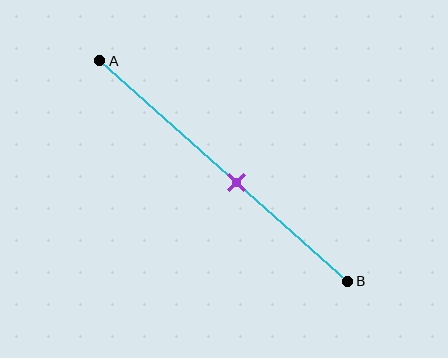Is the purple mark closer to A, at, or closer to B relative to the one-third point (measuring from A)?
The purple mark is closer to point B than the one-third point of segment AB.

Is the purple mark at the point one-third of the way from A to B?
No, the mark is at about 55% from A, not at the 33% one-third point.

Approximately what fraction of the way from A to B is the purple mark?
The purple mark is approximately 55% of the way from A to B.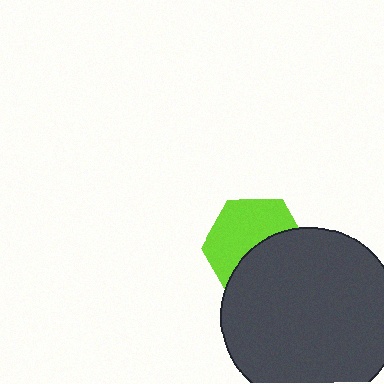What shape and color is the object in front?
The object in front is a dark gray circle.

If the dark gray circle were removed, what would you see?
You would see the complete lime hexagon.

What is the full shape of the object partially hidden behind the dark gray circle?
The partially hidden object is a lime hexagon.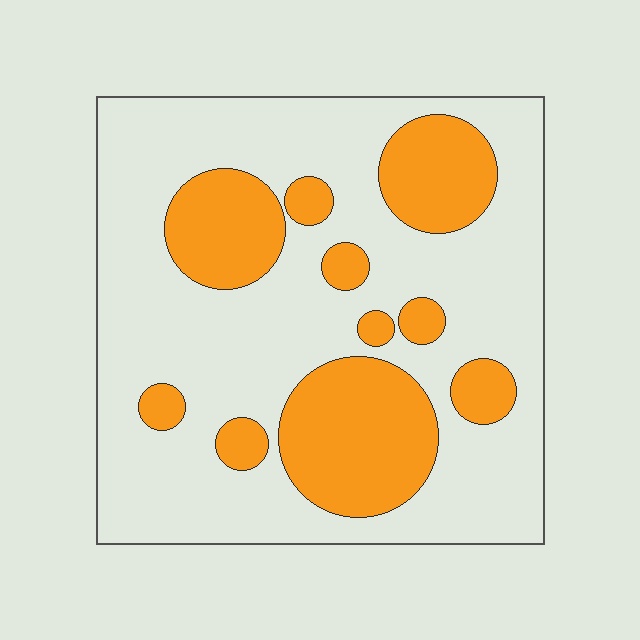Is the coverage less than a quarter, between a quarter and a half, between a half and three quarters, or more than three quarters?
Between a quarter and a half.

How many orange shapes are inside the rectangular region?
10.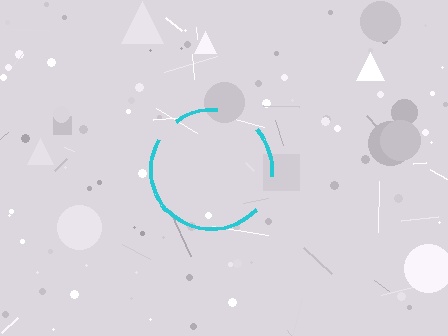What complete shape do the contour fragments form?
The contour fragments form a circle.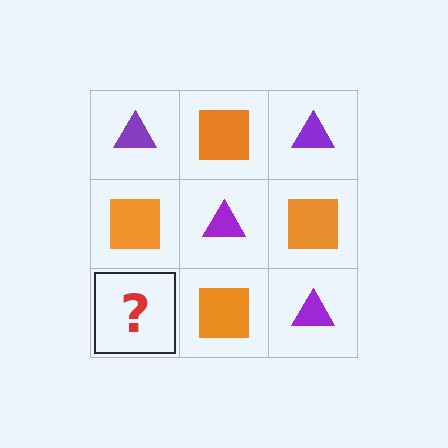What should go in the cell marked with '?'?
The missing cell should contain a purple triangle.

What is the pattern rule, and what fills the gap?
The rule is that it alternates purple triangle and orange square in a checkerboard pattern. The gap should be filled with a purple triangle.